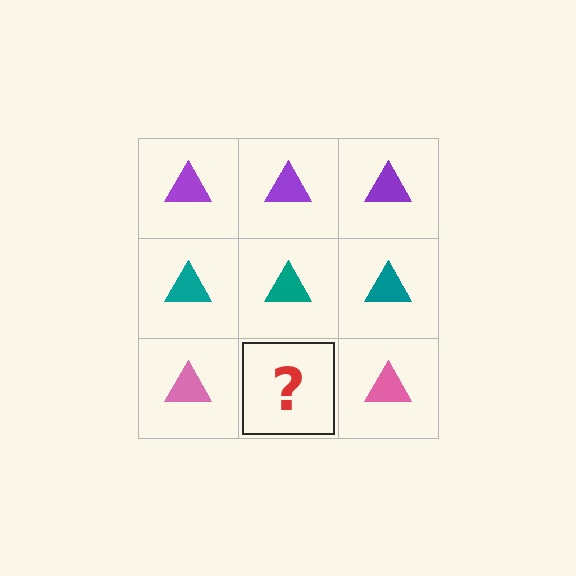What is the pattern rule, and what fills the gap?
The rule is that each row has a consistent color. The gap should be filled with a pink triangle.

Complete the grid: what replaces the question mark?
The question mark should be replaced with a pink triangle.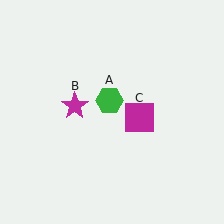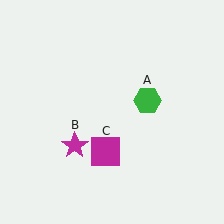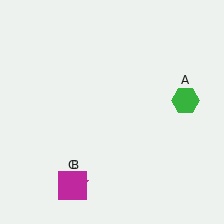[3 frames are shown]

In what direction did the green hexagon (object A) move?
The green hexagon (object A) moved right.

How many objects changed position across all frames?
3 objects changed position: green hexagon (object A), magenta star (object B), magenta square (object C).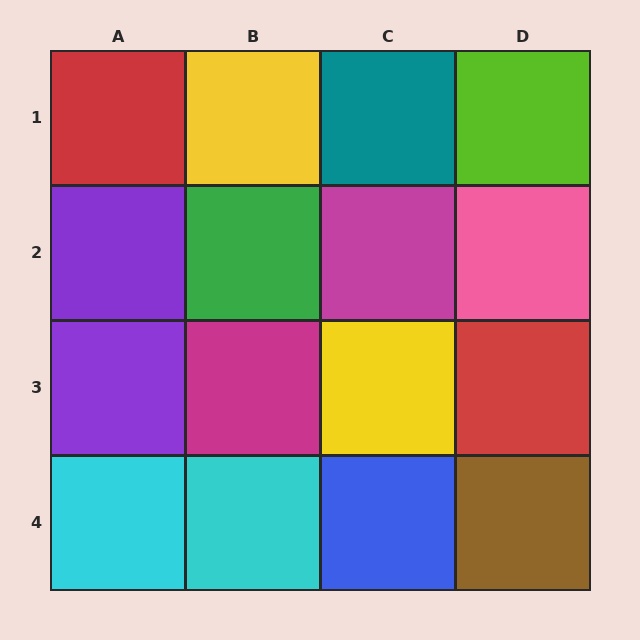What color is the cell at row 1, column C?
Teal.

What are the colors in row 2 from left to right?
Purple, green, magenta, pink.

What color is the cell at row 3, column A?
Purple.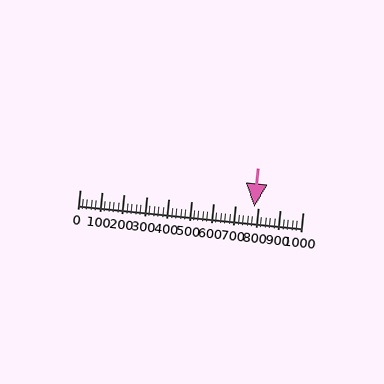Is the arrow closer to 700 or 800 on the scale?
The arrow is closer to 800.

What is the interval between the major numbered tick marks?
The major tick marks are spaced 100 units apart.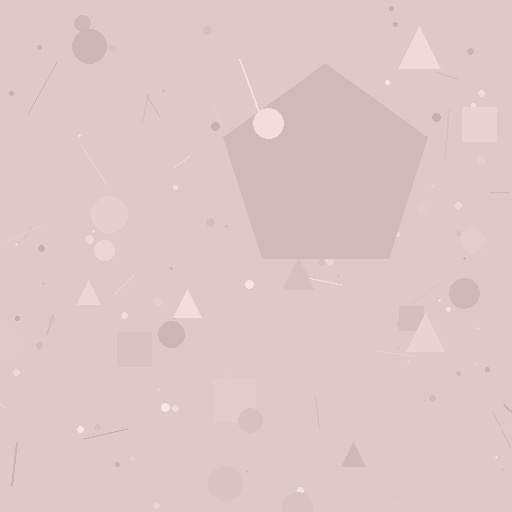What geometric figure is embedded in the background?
A pentagon is embedded in the background.